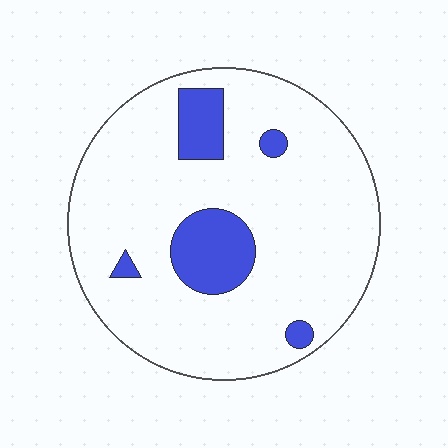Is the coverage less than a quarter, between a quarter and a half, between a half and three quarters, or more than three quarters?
Less than a quarter.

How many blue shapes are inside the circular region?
5.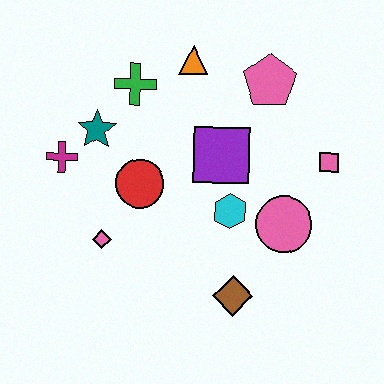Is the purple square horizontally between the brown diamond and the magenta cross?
Yes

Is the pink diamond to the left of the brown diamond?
Yes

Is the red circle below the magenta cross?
Yes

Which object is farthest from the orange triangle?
The brown diamond is farthest from the orange triangle.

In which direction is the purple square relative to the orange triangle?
The purple square is below the orange triangle.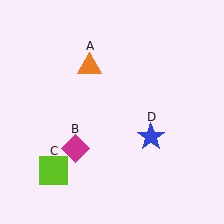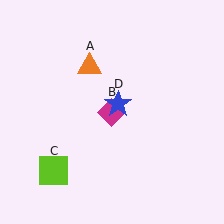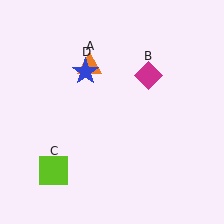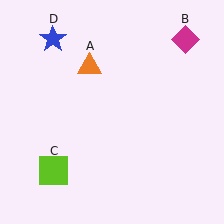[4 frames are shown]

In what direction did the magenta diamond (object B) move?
The magenta diamond (object B) moved up and to the right.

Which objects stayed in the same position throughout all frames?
Orange triangle (object A) and lime square (object C) remained stationary.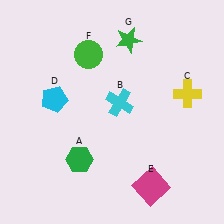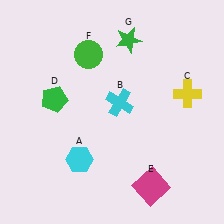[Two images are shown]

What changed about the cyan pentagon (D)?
In Image 1, D is cyan. In Image 2, it changed to green.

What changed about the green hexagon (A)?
In Image 1, A is green. In Image 2, it changed to cyan.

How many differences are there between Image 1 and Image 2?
There are 2 differences between the two images.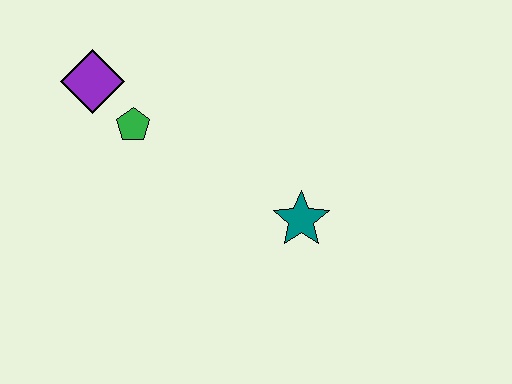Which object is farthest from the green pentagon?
The teal star is farthest from the green pentagon.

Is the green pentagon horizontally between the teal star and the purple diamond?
Yes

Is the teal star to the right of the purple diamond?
Yes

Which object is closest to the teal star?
The green pentagon is closest to the teal star.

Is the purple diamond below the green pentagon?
No